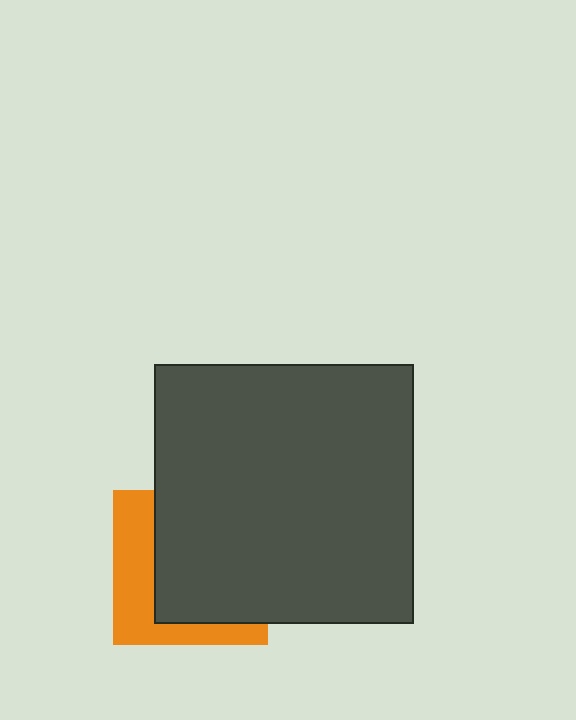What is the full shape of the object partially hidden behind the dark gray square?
The partially hidden object is an orange square.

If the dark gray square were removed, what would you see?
You would see the complete orange square.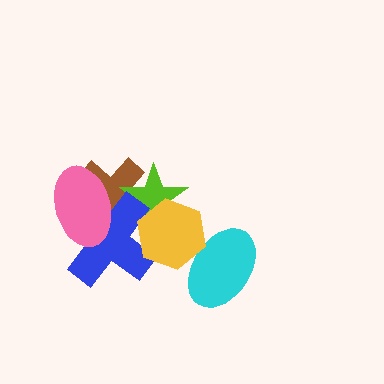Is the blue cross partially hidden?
Yes, it is partially covered by another shape.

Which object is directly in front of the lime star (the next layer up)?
The blue cross is directly in front of the lime star.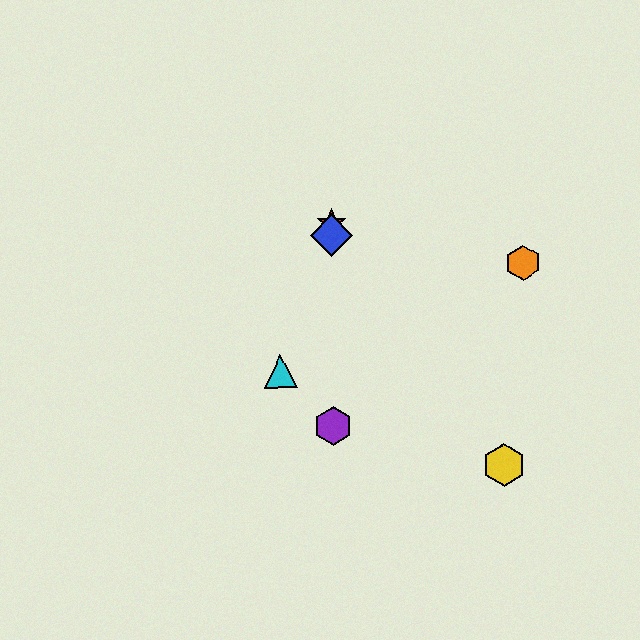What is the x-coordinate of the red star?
The red star is at x≈331.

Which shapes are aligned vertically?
The red star, the blue diamond, the green hexagon, the purple hexagon are aligned vertically.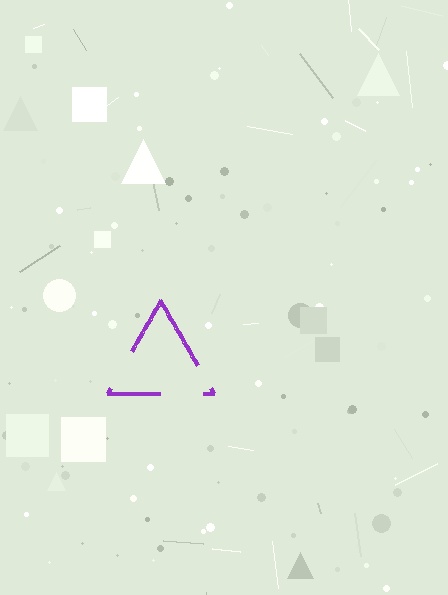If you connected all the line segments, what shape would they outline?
They would outline a triangle.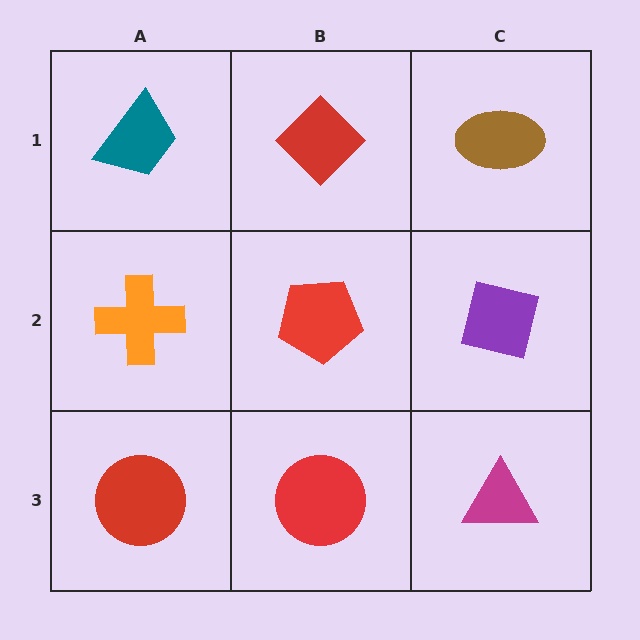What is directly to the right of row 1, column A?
A red diamond.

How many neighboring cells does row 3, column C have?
2.